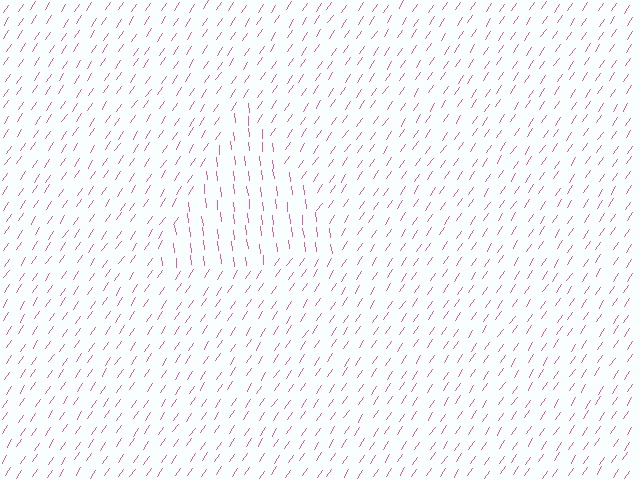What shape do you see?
I see a triangle.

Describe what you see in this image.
The image is filled with small pink line segments. A triangle region in the image has lines oriented differently from the surrounding lines, creating a visible texture boundary.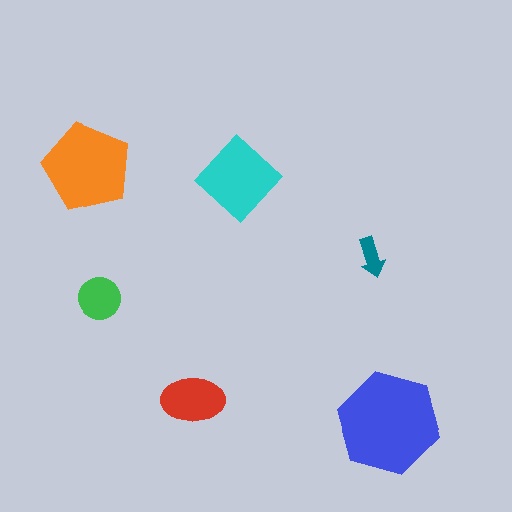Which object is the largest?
The blue hexagon.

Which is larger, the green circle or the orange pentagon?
The orange pentagon.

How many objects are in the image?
There are 6 objects in the image.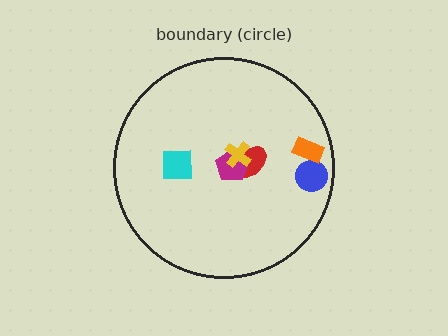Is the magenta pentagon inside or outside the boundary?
Inside.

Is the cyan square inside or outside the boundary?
Inside.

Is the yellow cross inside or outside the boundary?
Inside.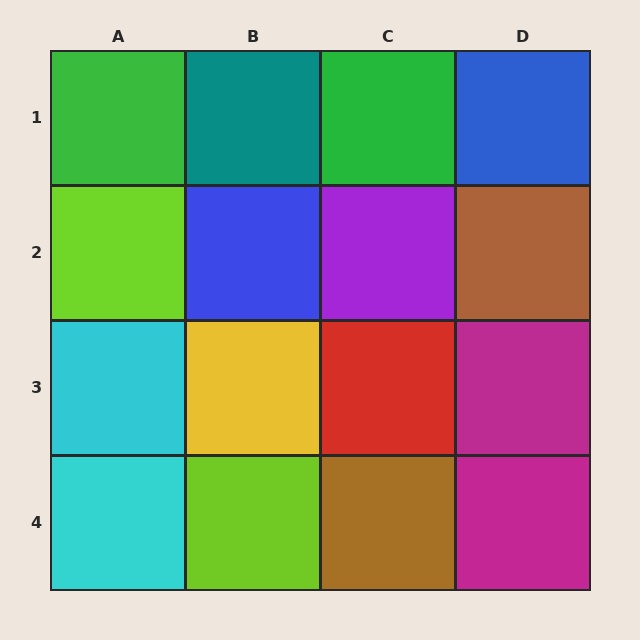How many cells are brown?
2 cells are brown.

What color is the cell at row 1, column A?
Green.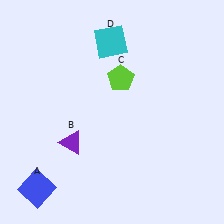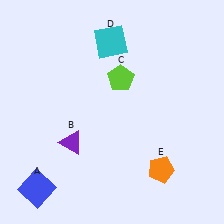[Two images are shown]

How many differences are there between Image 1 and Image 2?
There is 1 difference between the two images.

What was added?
An orange pentagon (E) was added in Image 2.